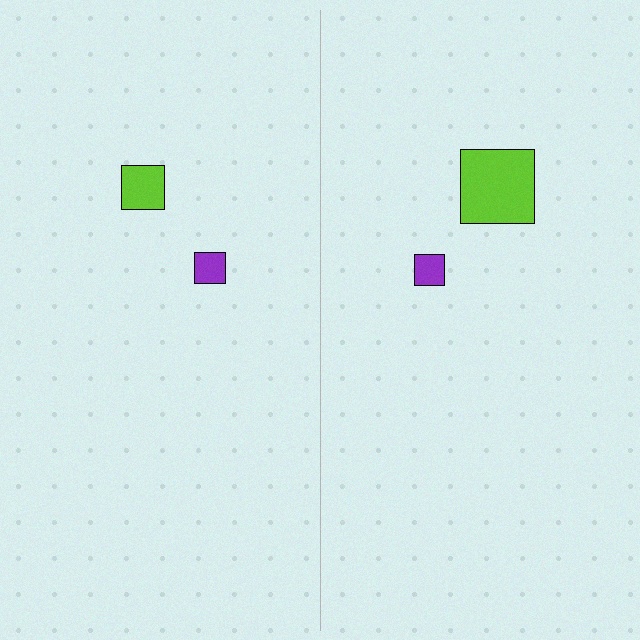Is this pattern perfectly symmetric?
No, the pattern is not perfectly symmetric. The lime square on the right side has a different size than its mirror counterpart.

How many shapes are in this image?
There are 4 shapes in this image.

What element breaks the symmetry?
The lime square on the right side has a different size than its mirror counterpart.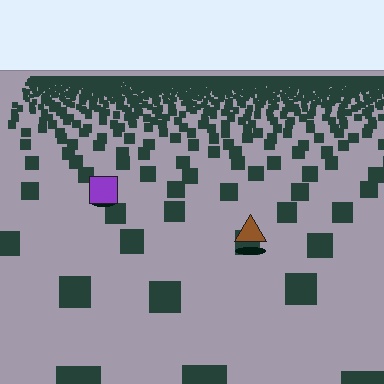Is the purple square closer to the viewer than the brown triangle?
No. The brown triangle is closer — you can tell from the texture gradient: the ground texture is coarser near it.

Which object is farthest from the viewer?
The purple square is farthest from the viewer. It appears smaller and the ground texture around it is denser.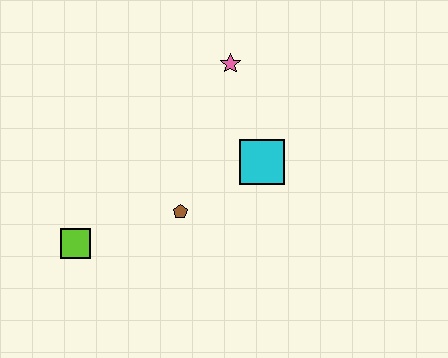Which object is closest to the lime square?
The brown pentagon is closest to the lime square.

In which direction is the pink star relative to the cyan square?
The pink star is above the cyan square.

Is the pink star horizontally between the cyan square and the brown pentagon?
Yes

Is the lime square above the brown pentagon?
No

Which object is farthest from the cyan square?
The lime square is farthest from the cyan square.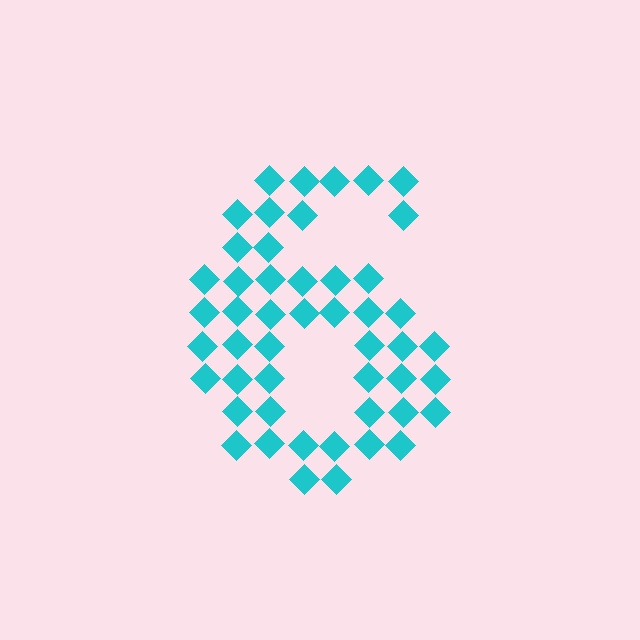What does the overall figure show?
The overall figure shows the digit 6.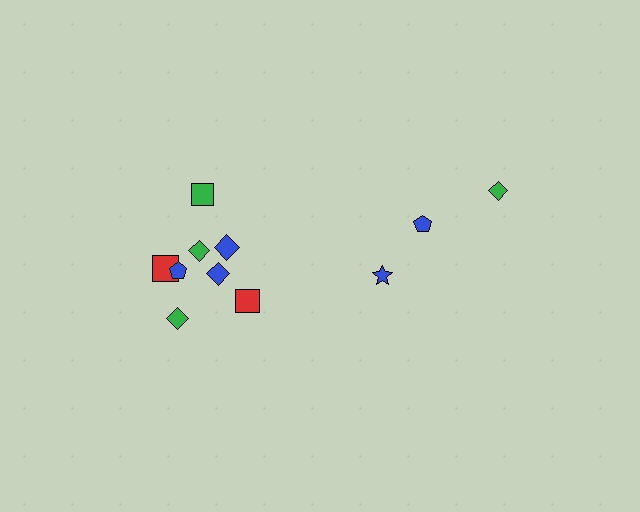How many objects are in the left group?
There are 8 objects.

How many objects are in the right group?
There are 3 objects.